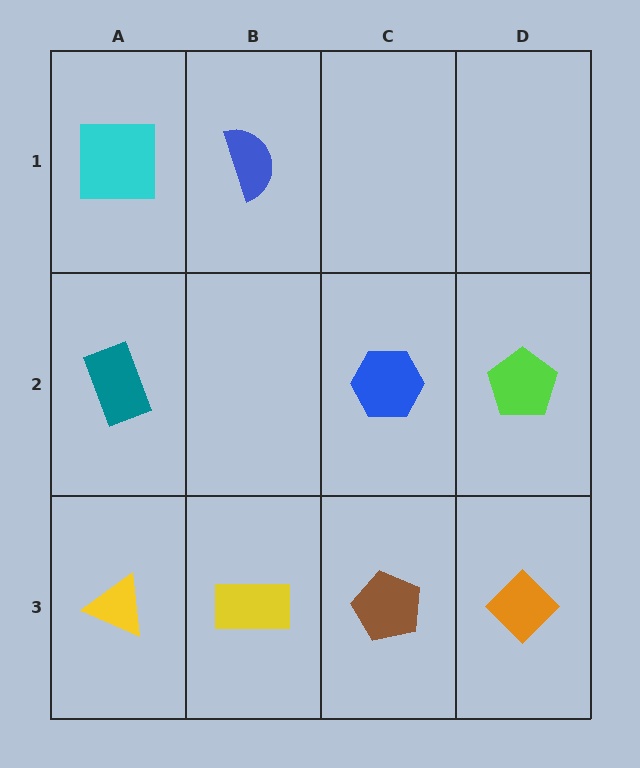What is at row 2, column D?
A lime pentagon.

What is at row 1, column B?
A blue semicircle.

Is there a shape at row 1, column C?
No, that cell is empty.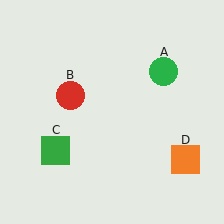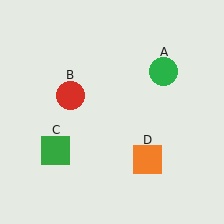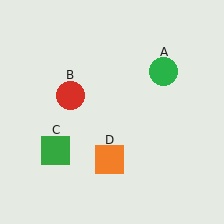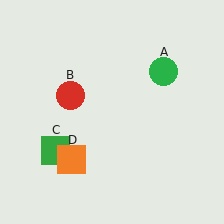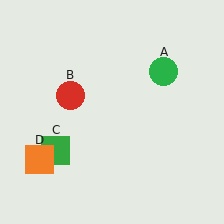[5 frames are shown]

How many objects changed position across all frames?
1 object changed position: orange square (object D).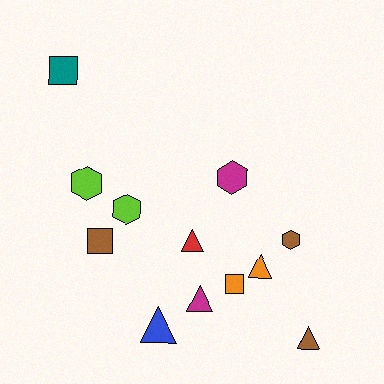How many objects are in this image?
There are 12 objects.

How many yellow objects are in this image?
There are no yellow objects.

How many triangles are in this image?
There are 5 triangles.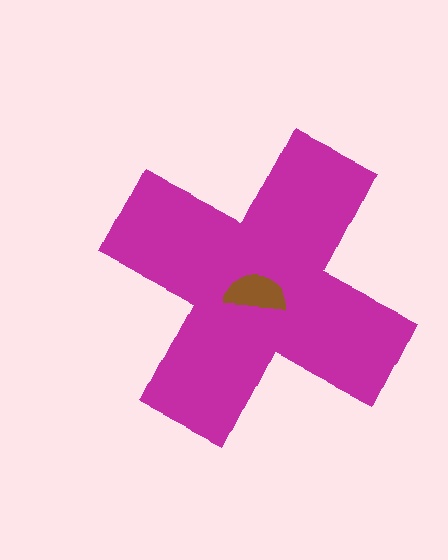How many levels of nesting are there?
2.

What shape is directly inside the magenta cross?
The brown semicircle.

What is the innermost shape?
The brown semicircle.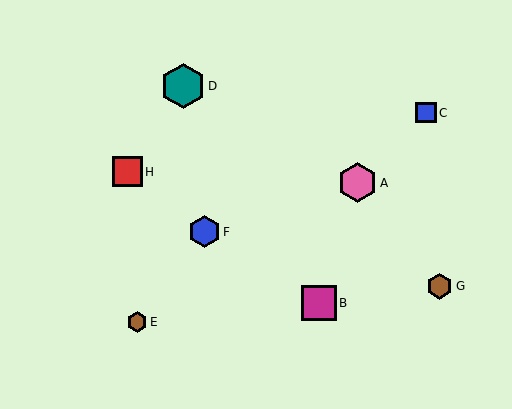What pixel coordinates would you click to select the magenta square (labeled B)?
Click at (319, 303) to select the magenta square B.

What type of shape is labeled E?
Shape E is a brown hexagon.